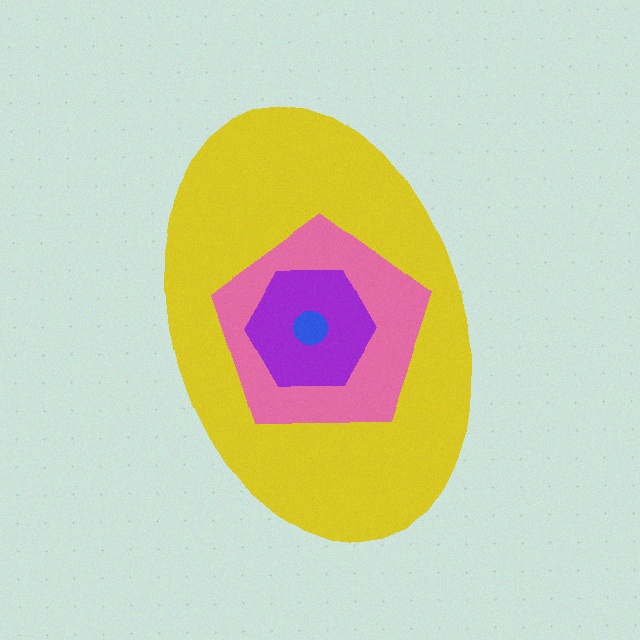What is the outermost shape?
The yellow ellipse.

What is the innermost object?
The blue circle.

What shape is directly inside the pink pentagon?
The purple hexagon.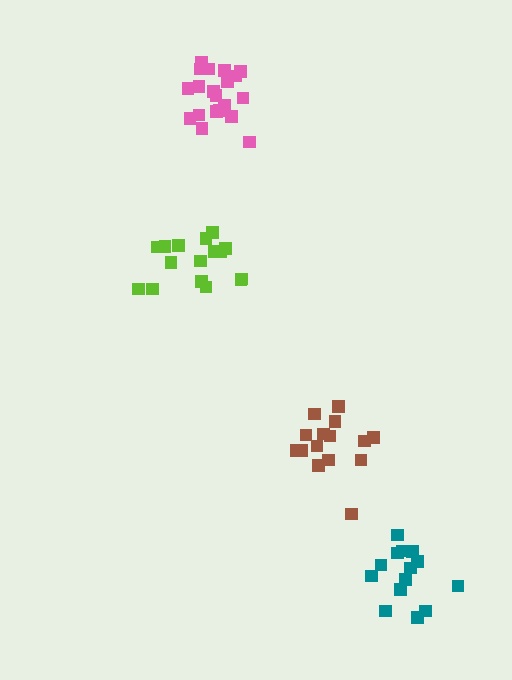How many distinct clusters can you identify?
There are 4 distinct clusters.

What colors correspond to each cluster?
The clusters are colored: pink, lime, teal, brown.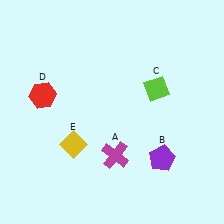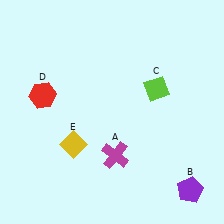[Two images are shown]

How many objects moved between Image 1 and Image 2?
1 object moved between the two images.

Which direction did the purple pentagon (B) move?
The purple pentagon (B) moved down.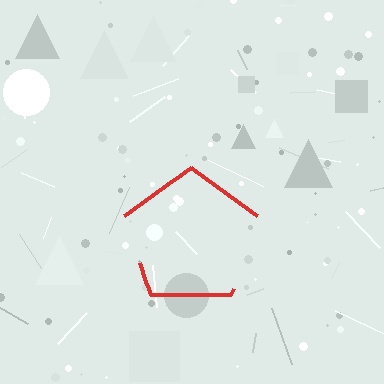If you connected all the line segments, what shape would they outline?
They would outline a pentagon.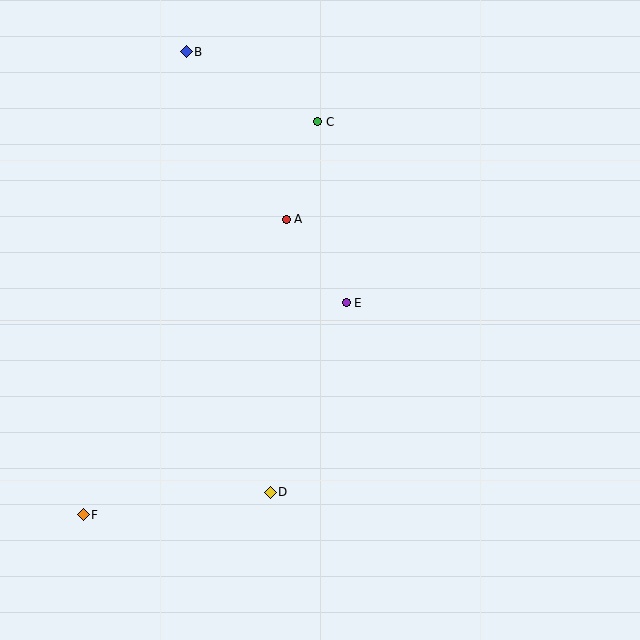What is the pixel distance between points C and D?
The distance between C and D is 374 pixels.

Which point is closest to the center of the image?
Point E at (346, 303) is closest to the center.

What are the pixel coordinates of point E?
Point E is at (346, 303).